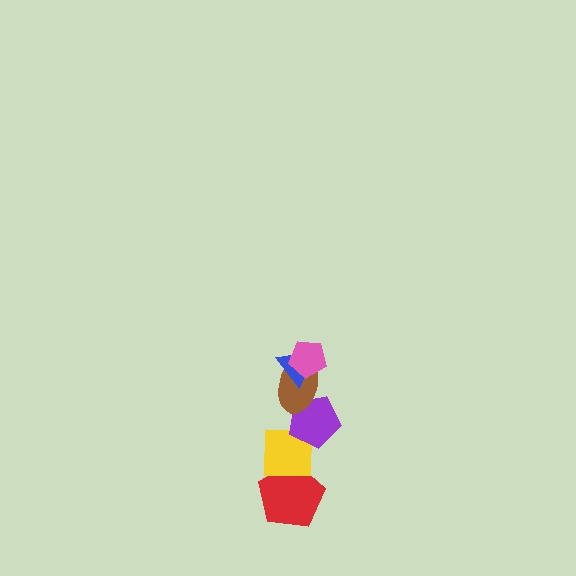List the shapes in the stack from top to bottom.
From top to bottom: the pink pentagon, the blue triangle, the brown ellipse, the purple pentagon, the yellow square, the red pentagon.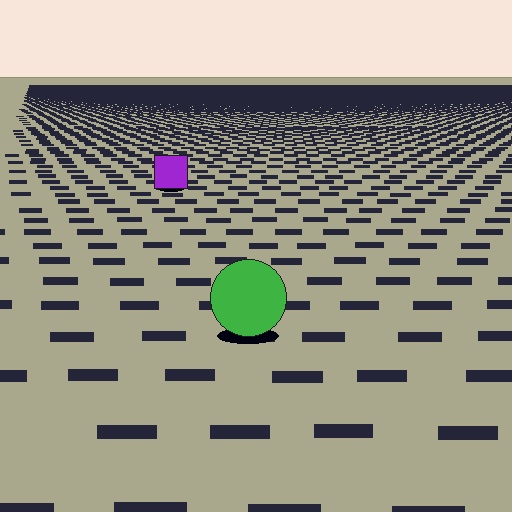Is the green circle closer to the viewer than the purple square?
Yes. The green circle is closer — you can tell from the texture gradient: the ground texture is coarser near it.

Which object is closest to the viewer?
The green circle is closest. The texture marks near it are larger and more spread out.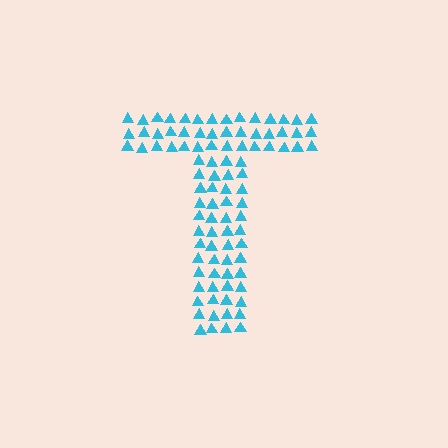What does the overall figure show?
The overall figure shows the letter T.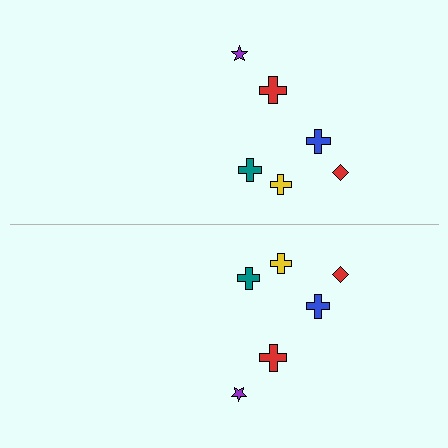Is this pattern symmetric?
Yes, this pattern has bilateral (reflection) symmetry.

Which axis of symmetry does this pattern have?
The pattern has a horizontal axis of symmetry running through the center of the image.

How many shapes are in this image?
There are 12 shapes in this image.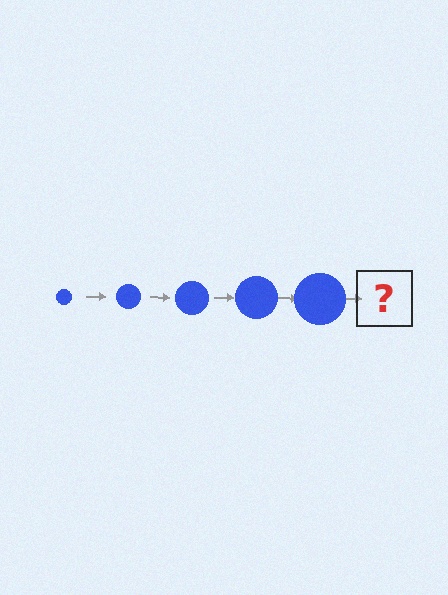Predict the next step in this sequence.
The next step is a blue circle, larger than the previous one.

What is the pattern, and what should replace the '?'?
The pattern is that the circle gets progressively larger each step. The '?' should be a blue circle, larger than the previous one.